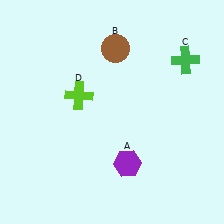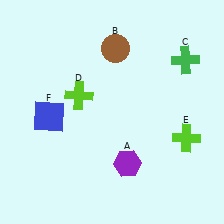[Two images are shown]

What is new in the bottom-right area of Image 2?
A lime cross (E) was added in the bottom-right area of Image 2.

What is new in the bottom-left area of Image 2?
A blue square (F) was added in the bottom-left area of Image 2.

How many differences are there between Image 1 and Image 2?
There are 2 differences between the two images.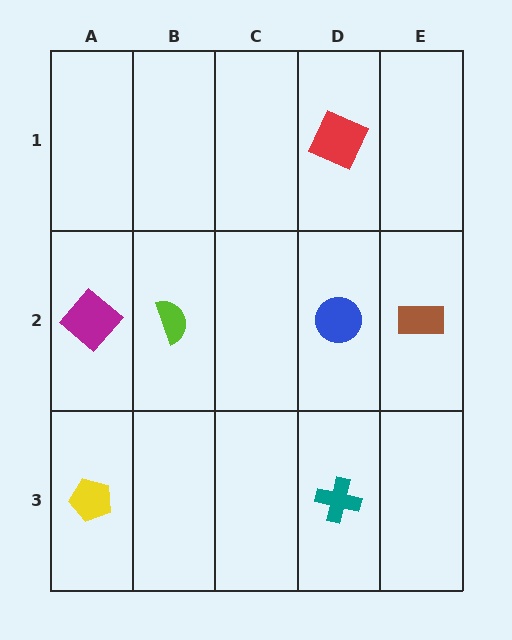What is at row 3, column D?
A teal cross.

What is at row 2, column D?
A blue circle.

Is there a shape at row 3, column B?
No, that cell is empty.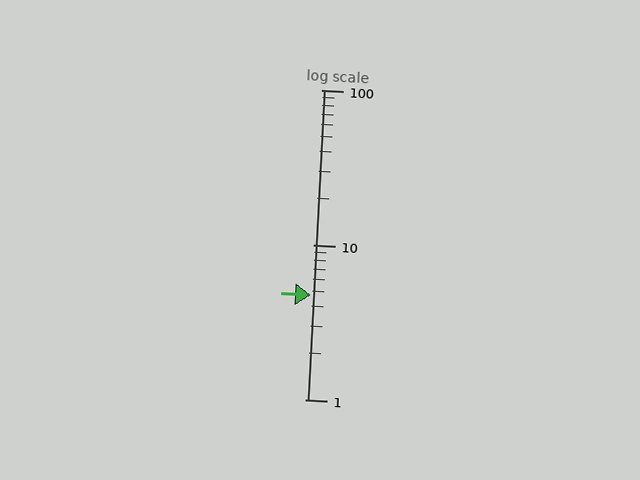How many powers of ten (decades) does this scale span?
The scale spans 2 decades, from 1 to 100.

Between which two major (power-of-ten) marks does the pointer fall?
The pointer is between 1 and 10.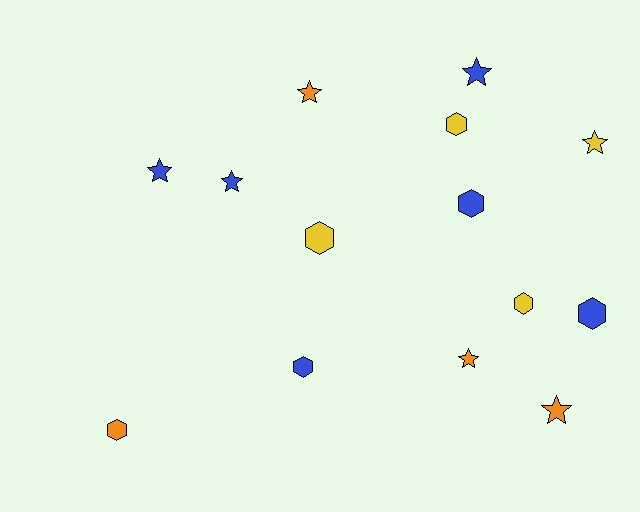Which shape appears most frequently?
Hexagon, with 7 objects.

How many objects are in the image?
There are 14 objects.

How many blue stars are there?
There are 3 blue stars.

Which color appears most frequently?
Blue, with 6 objects.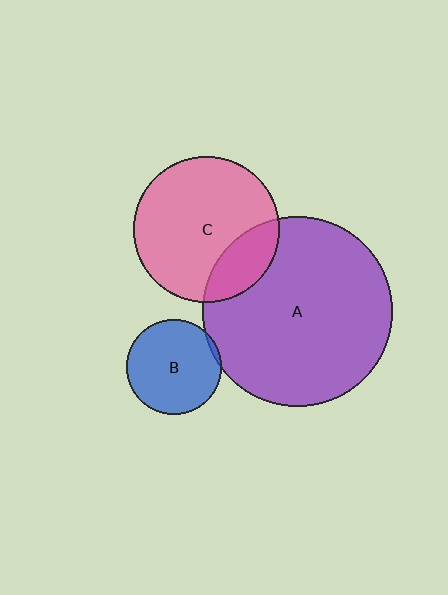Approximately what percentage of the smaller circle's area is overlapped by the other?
Approximately 20%.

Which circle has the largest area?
Circle A (purple).